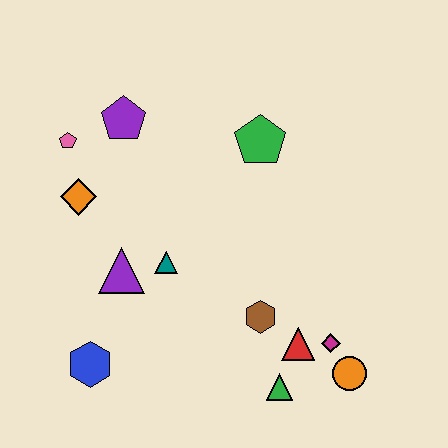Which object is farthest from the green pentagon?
The blue hexagon is farthest from the green pentagon.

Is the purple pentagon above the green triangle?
Yes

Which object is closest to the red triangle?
The magenta diamond is closest to the red triangle.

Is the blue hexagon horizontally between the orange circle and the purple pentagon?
No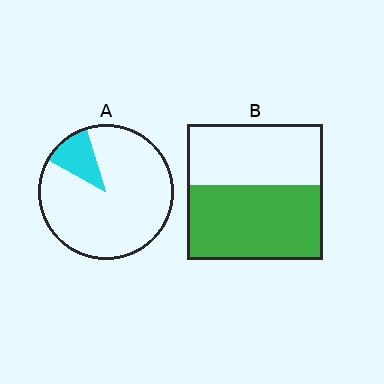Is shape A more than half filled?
No.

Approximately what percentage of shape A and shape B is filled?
A is approximately 10% and B is approximately 55%.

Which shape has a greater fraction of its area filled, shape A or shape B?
Shape B.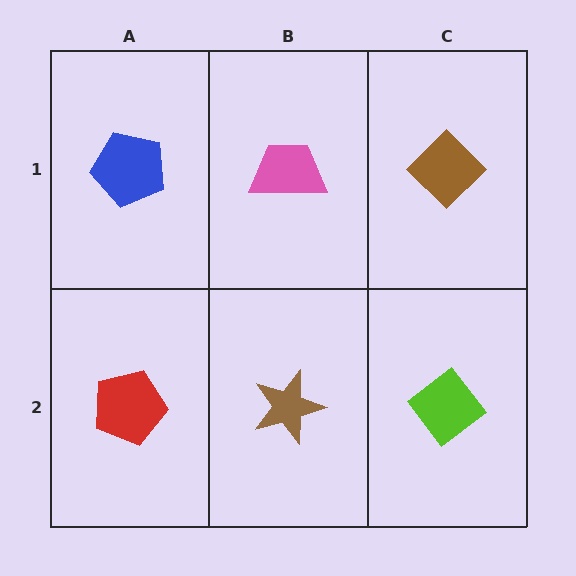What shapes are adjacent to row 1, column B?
A brown star (row 2, column B), a blue pentagon (row 1, column A), a brown diamond (row 1, column C).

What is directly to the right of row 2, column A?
A brown star.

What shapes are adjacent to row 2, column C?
A brown diamond (row 1, column C), a brown star (row 2, column B).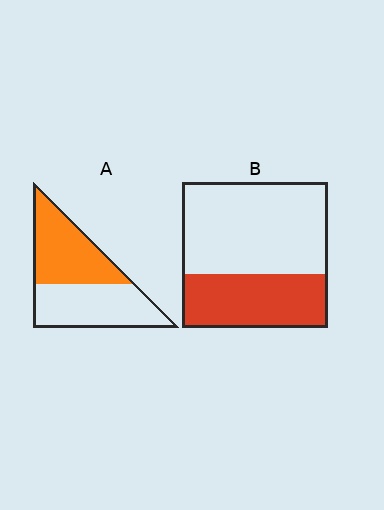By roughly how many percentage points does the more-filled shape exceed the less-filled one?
By roughly 10 percentage points (A over B).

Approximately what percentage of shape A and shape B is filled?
A is approximately 50% and B is approximately 35%.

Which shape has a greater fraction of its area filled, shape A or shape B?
Shape A.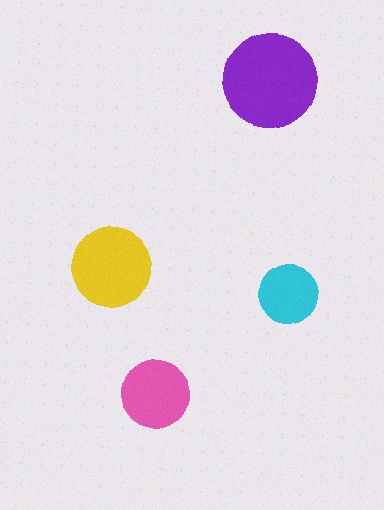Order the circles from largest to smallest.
the purple one, the yellow one, the pink one, the cyan one.